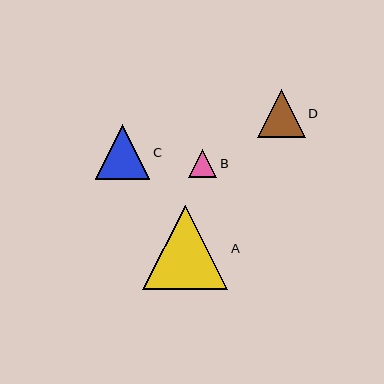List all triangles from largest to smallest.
From largest to smallest: A, C, D, B.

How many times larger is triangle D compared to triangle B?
Triangle D is approximately 1.7 times the size of triangle B.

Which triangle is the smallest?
Triangle B is the smallest with a size of approximately 28 pixels.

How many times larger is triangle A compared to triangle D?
Triangle A is approximately 1.8 times the size of triangle D.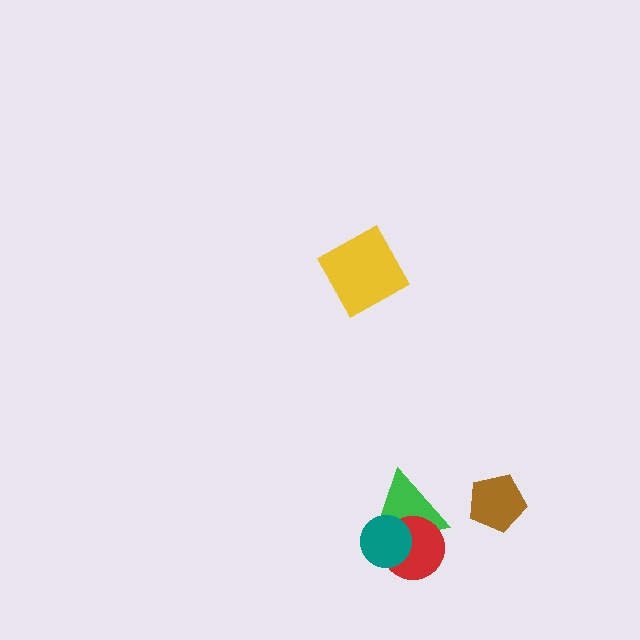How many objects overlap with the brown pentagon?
0 objects overlap with the brown pentagon.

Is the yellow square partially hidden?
No, no other shape covers it.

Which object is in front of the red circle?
The teal circle is in front of the red circle.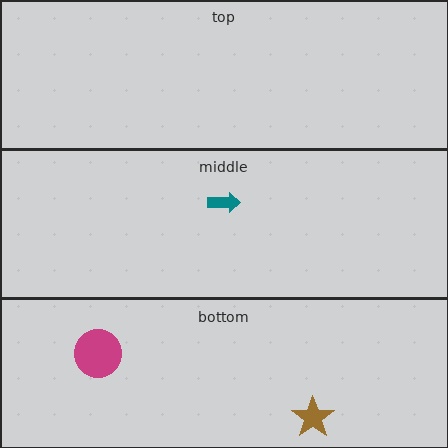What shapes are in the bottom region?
The brown star, the magenta circle.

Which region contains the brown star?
The bottom region.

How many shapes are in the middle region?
1.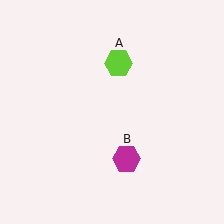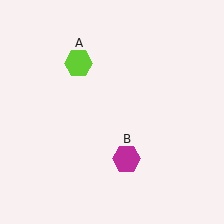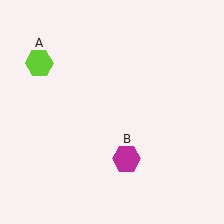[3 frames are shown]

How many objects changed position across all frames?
1 object changed position: lime hexagon (object A).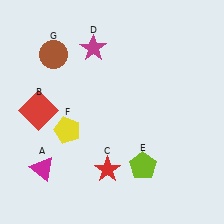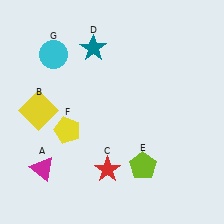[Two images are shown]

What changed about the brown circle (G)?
In Image 1, G is brown. In Image 2, it changed to cyan.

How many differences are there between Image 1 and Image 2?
There are 3 differences between the two images.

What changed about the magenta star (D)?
In Image 1, D is magenta. In Image 2, it changed to teal.